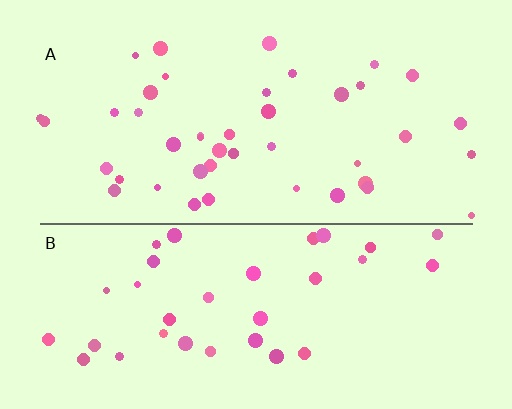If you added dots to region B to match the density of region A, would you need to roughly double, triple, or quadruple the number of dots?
Approximately double.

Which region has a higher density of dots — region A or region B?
A (the top).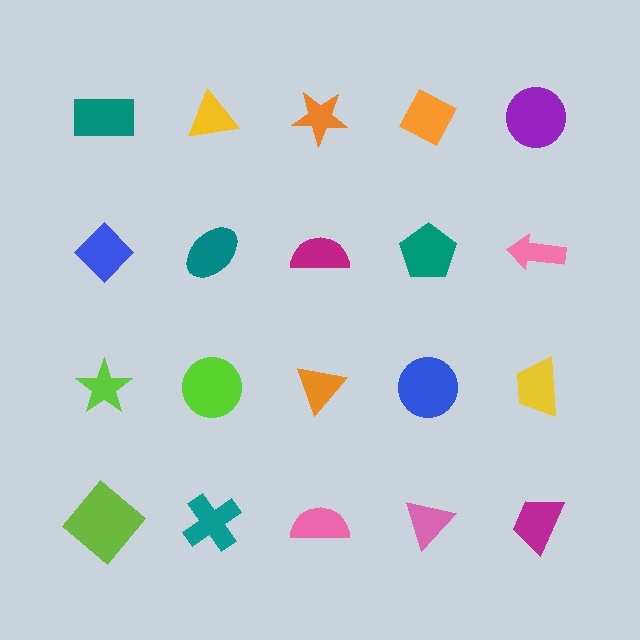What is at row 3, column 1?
A lime star.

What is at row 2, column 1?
A blue diamond.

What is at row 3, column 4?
A blue circle.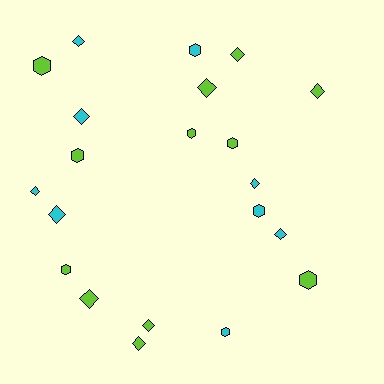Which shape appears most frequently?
Diamond, with 12 objects.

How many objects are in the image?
There are 21 objects.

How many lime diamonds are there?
There are 6 lime diamonds.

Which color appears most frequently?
Lime, with 12 objects.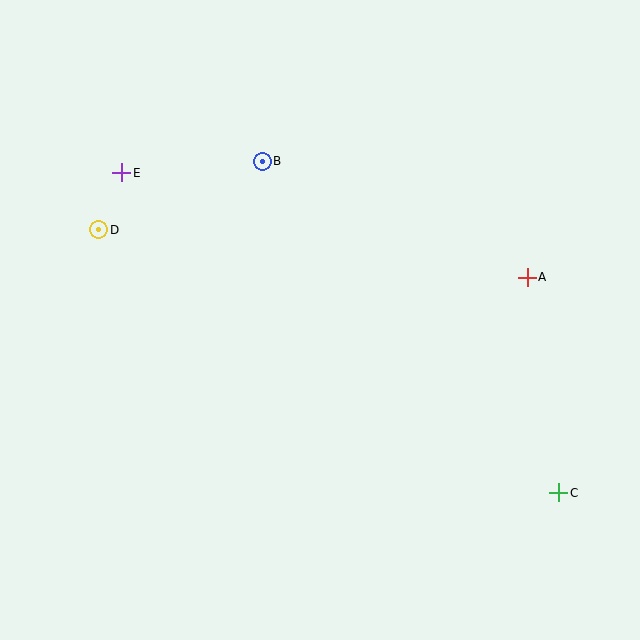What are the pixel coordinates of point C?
Point C is at (559, 493).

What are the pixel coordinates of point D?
Point D is at (99, 230).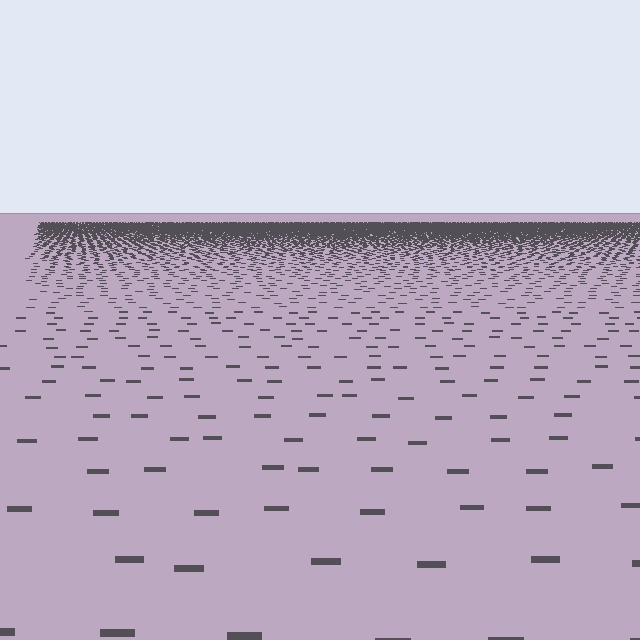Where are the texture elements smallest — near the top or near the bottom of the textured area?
Near the top.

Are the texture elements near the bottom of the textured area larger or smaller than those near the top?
Larger. Near the bottom, elements are closer to the viewer and appear at a bigger on-screen size.